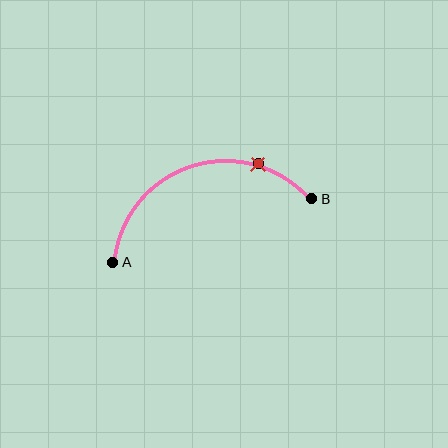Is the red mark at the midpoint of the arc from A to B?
No. The red mark lies on the arc but is closer to endpoint B. The arc midpoint would be at the point on the curve equidistant along the arc from both A and B.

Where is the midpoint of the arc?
The arc midpoint is the point on the curve farthest from the straight line joining A and B. It sits above that line.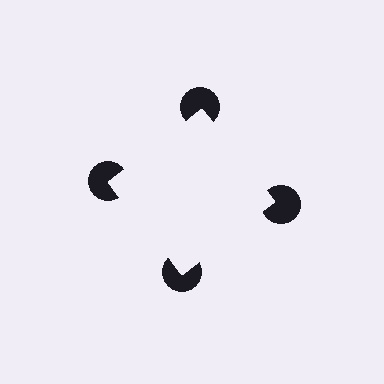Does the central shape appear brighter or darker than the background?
It typically appears slightly brighter than the background, even though no actual brightness change is drawn.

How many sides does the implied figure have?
4 sides.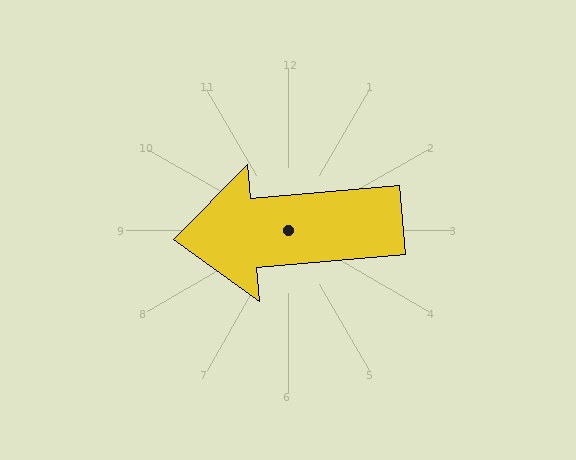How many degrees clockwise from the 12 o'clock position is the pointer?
Approximately 265 degrees.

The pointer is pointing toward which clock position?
Roughly 9 o'clock.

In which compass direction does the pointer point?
West.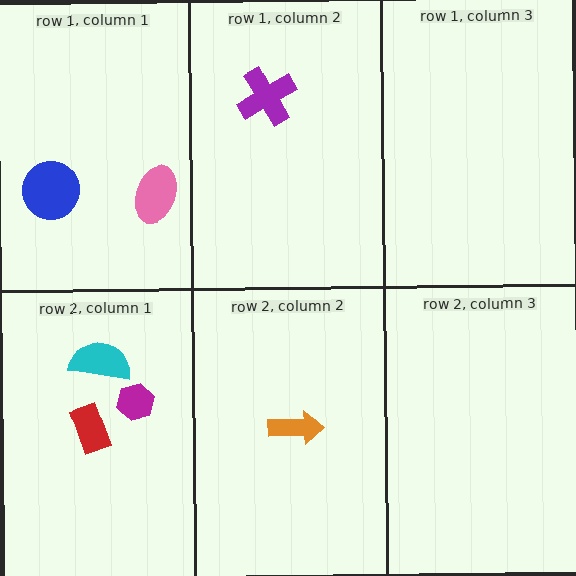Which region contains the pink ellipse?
The row 1, column 1 region.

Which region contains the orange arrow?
The row 2, column 2 region.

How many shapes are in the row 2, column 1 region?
3.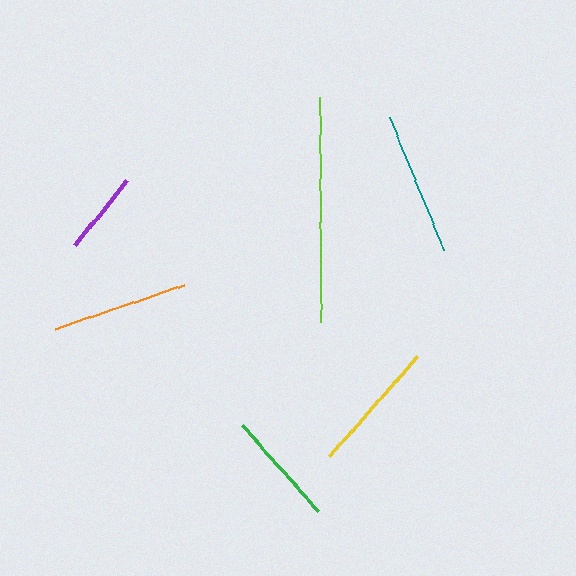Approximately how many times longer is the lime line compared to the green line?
The lime line is approximately 2.0 times the length of the green line.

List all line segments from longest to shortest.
From longest to shortest: lime, teal, orange, yellow, green, purple.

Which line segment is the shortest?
The purple line is the shortest at approximately 83 pixels.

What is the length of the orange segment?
The orange segment is approximately 137 pixels long.